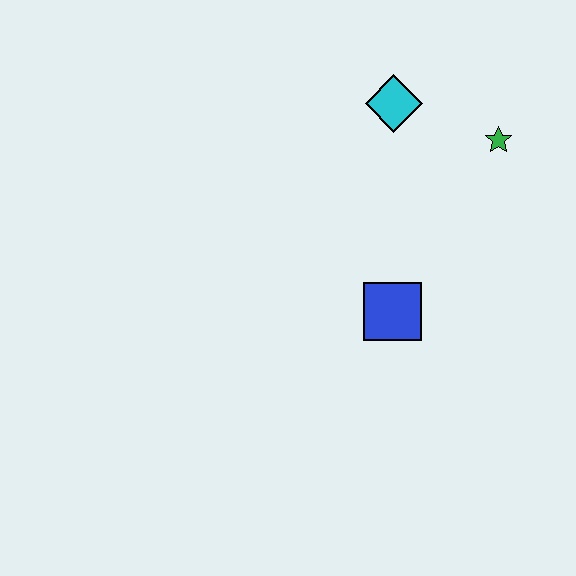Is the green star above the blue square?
Yes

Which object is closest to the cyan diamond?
The green star is closest to the cyan diamond.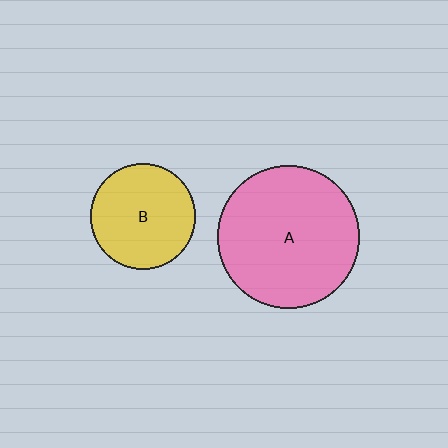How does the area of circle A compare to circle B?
Approximately 1.8 times.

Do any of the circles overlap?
No, none of the circles overlap.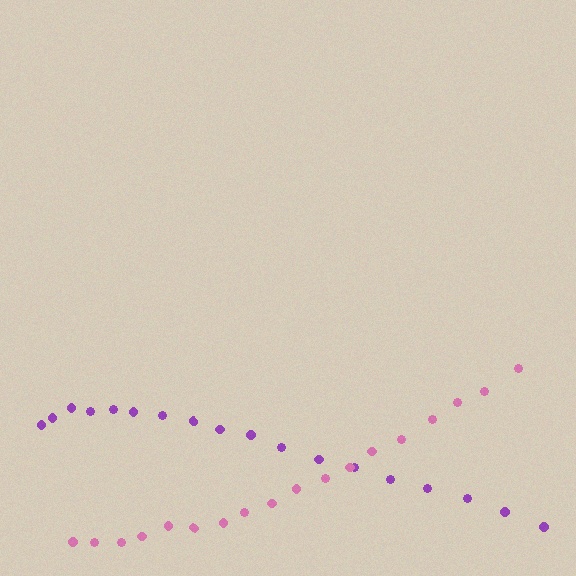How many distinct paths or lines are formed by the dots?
There are 2 distinct paths.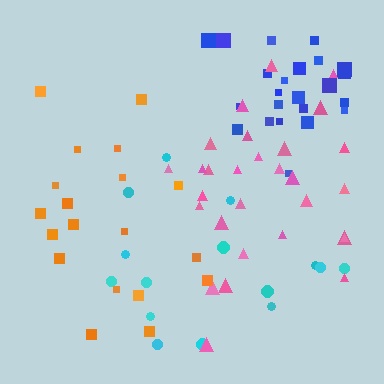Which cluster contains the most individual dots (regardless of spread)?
Pink (29).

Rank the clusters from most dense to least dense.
blue, pink, cyan, orange.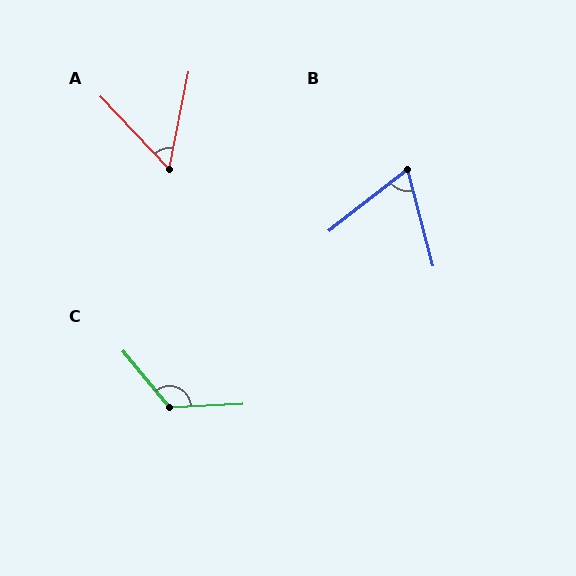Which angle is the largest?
C, at approximately 127 degrees.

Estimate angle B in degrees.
Approximately 67 degrees.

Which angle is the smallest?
A, at approximately 54 degrees.